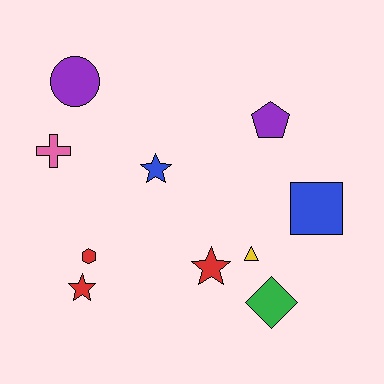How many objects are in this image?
There are 10 objects.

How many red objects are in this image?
There are 3 red objects.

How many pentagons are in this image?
There is 1 pentagon.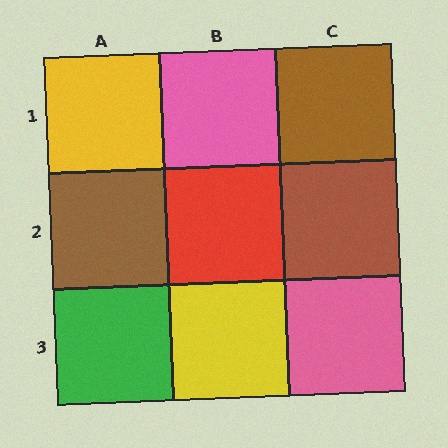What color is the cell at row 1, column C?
Brown.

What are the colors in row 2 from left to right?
Brown, red, brown.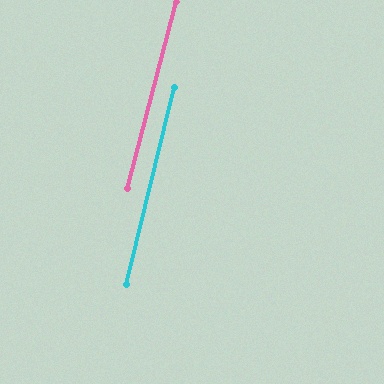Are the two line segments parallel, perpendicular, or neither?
Parallel — their directions differ by only 0.8°.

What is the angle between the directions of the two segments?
Approximately 1 degree.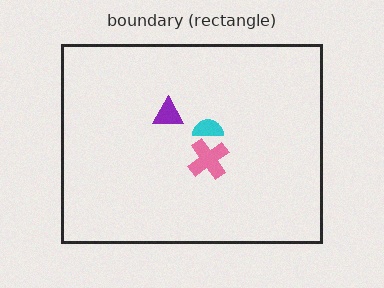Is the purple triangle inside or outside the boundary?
Inside.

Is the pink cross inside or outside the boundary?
Inside.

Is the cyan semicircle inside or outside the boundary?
Inside.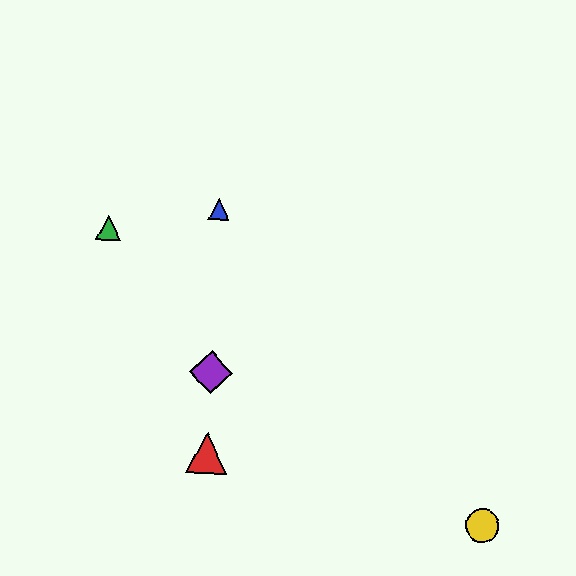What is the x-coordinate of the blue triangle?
The blue triangle is at x≈219.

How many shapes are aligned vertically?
3 shapes (the red triangle, the blue triangle, the purple diamond) are aligned vertically.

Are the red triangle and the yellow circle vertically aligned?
No, the red triangle is at x≈207 and the yellow circle is at x≈482.